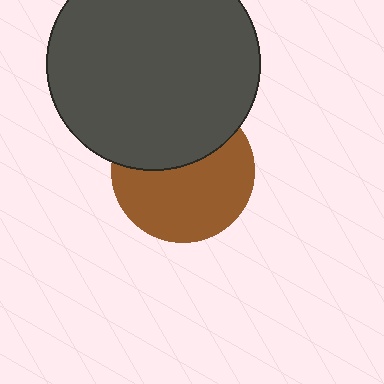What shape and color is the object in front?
The object in front is a dark gray circle.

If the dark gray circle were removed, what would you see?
You would see the complete brown circle.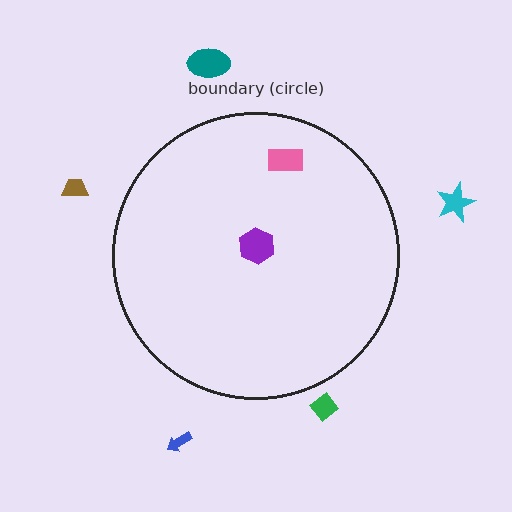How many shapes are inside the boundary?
2 inside, 5 outside.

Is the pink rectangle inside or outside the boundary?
Inside.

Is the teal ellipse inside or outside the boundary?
Outside.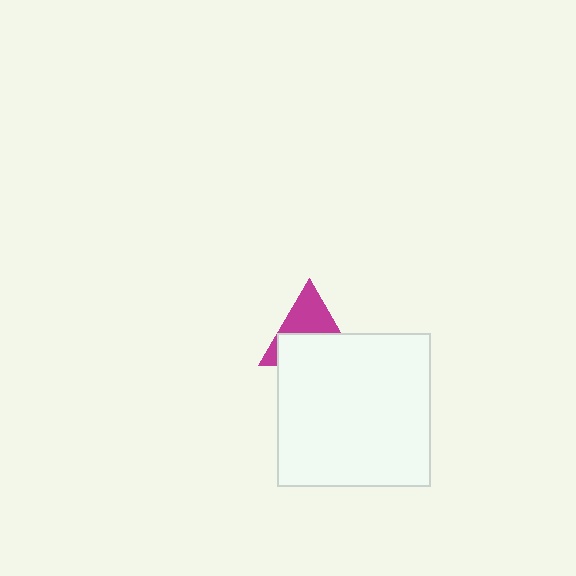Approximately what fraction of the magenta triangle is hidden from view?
Roughly 52% of the magenta triangle is hidden behind the white square.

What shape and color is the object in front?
The object in front is a white square.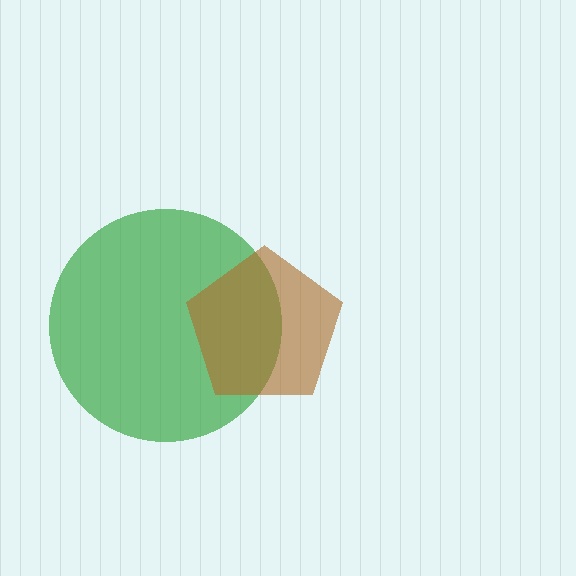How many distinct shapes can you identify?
There are 2 distinct shapes: a green circle, a brown pentagon.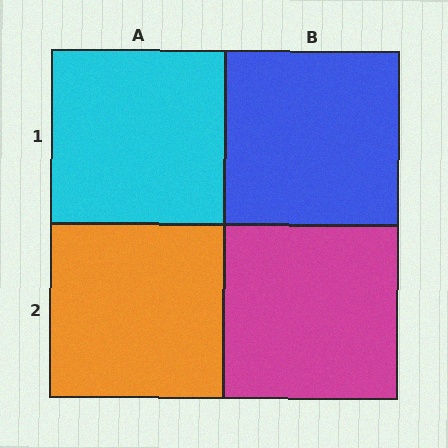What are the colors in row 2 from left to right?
Orange, magenta.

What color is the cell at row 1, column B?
Blue.